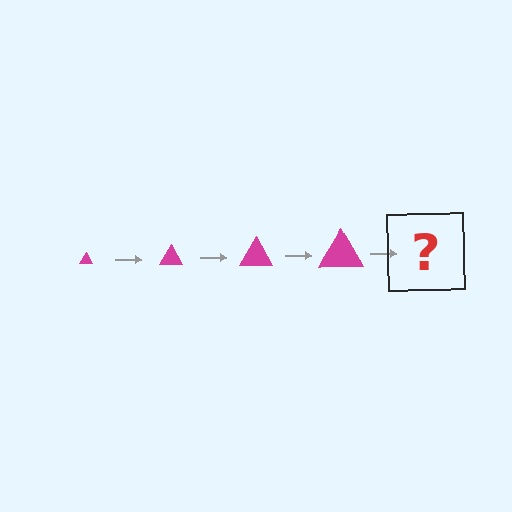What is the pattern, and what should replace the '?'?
The pattern is that the triangle gets progressively larger each step. The '?' should be a magenta triangle, larger than the previous one.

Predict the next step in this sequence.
The next step is a magenta triangle, larger than the previous one.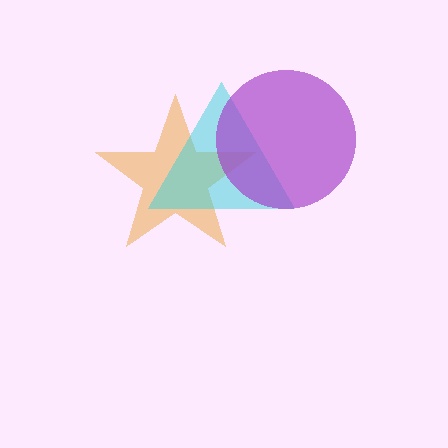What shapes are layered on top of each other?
The layered shapes are: an orange star, a cyan triangle, a purple circle.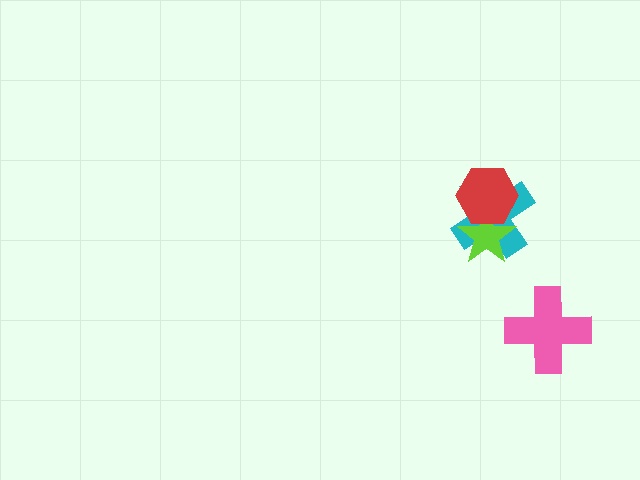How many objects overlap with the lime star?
2 objects overlap with the lime star.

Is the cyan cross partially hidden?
Yes, it is partially covered by another shape.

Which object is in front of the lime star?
The red hexagon is in front of the lime star.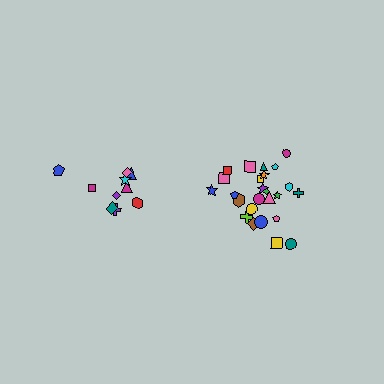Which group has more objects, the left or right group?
The right group.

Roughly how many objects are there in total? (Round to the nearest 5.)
Roughly 35 objects in total.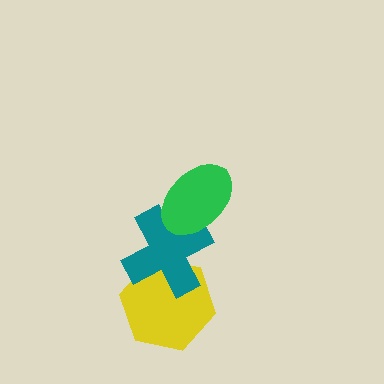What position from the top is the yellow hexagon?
The yellow hexagon is 3rd from the top.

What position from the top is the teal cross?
The teal cross is 2nd from the top.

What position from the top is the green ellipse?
The green ellipse is 1st from the top.